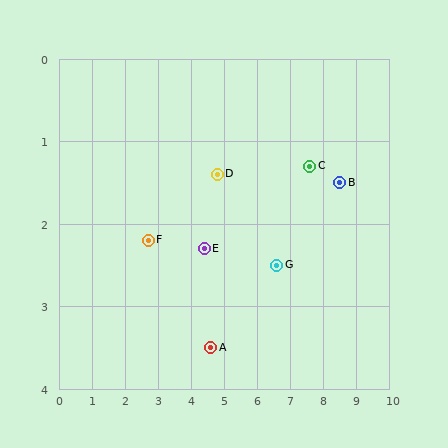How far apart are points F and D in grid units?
Points F and D are about 2.2 grid units apart.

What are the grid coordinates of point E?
Point E is at approximately (4.4, 2.3).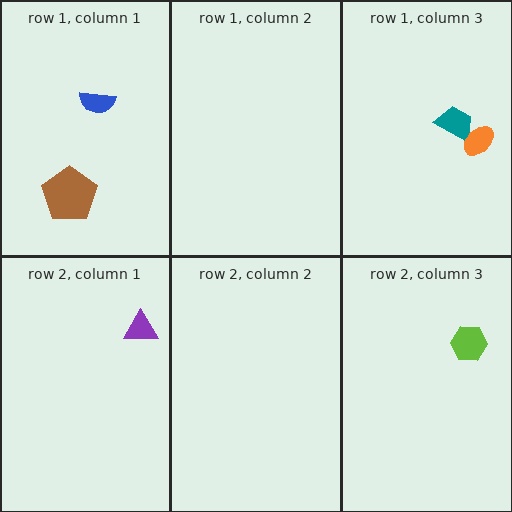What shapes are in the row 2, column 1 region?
The purple triangle.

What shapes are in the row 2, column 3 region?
The lime hexagon.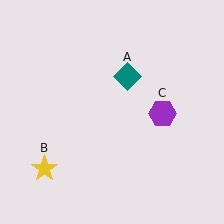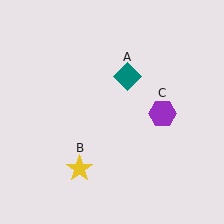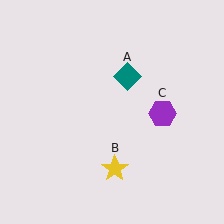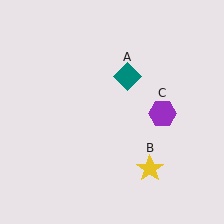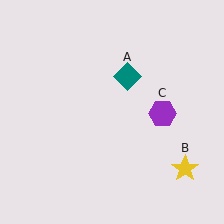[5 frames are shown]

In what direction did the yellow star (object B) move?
The yellow star (object B) moved right.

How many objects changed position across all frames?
1 object changed position: yellow star (object B).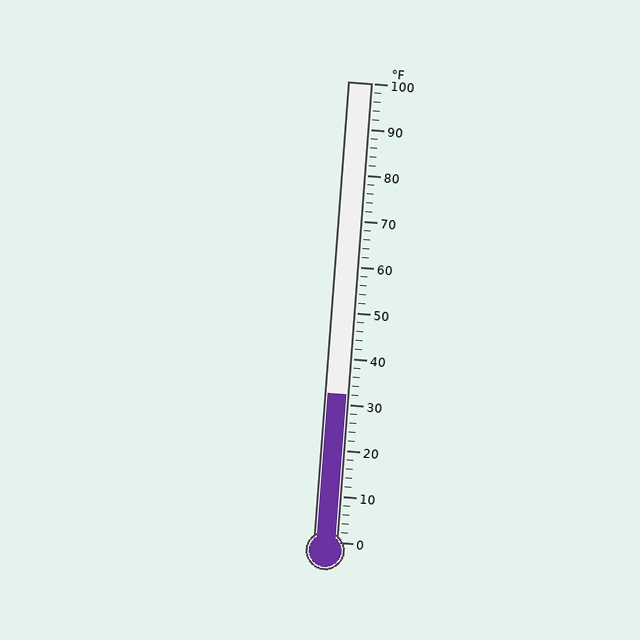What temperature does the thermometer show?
The thermometer shows approximately 32°F.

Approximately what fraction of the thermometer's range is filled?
The thermometer is filled to approximately 30% of its range.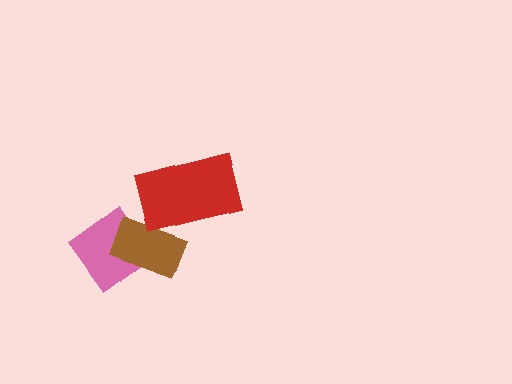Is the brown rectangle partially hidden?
Yes, it is partially covered by another shape.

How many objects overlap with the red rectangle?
1 object overlaps with the red rectangle.